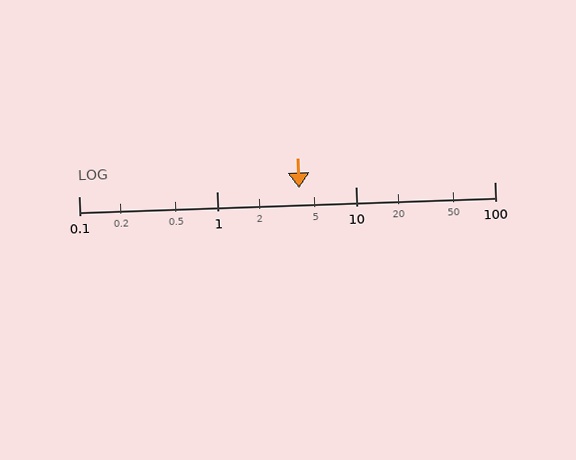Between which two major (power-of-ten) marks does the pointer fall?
The pointer is between 1 and 10.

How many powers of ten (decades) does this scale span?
The scale spans 3 decades, from 0.1 to 100.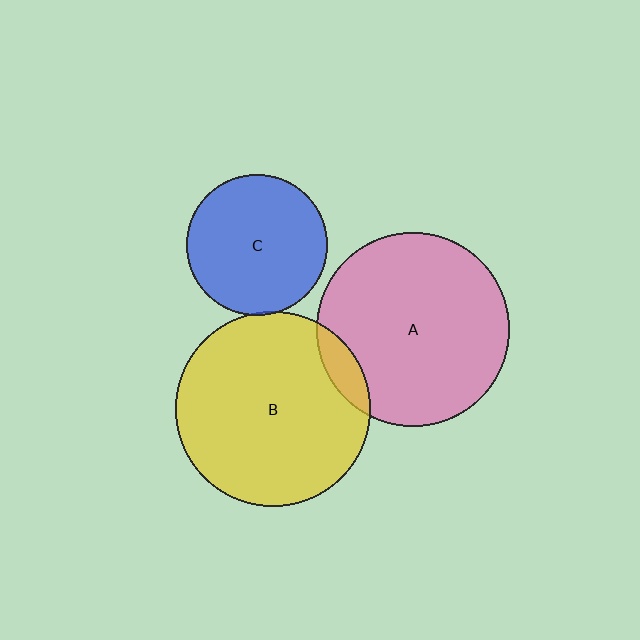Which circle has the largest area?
Circle B (yellow).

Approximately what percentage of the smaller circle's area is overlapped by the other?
Approximately 10%.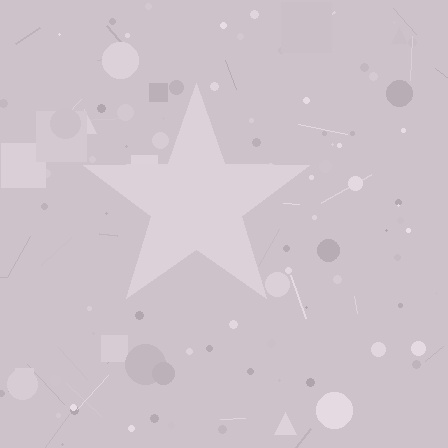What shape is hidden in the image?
A star is hidden in the image.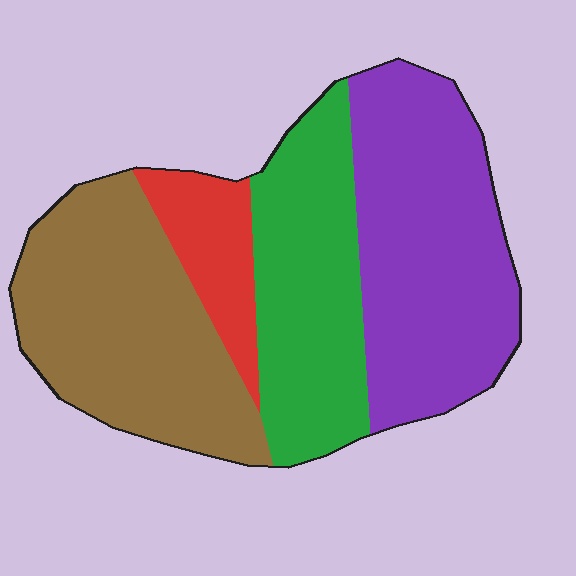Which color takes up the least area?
Red, at roughly 10%.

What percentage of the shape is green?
Green takes up about one quarter (1/4) of the shape.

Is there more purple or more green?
Purple.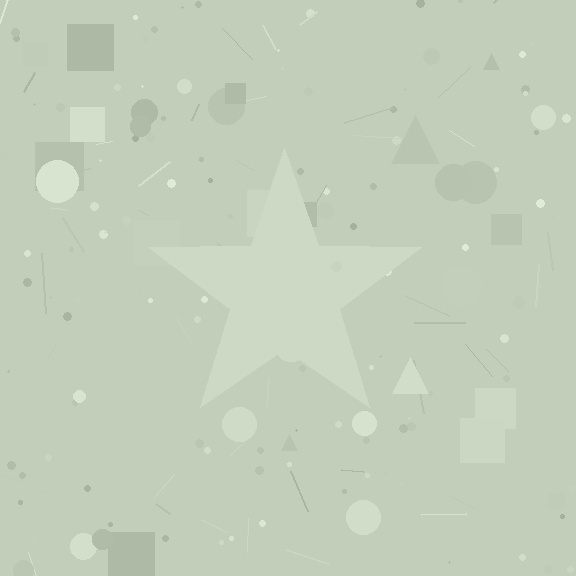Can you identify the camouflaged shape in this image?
The camouflaged shape is a star.